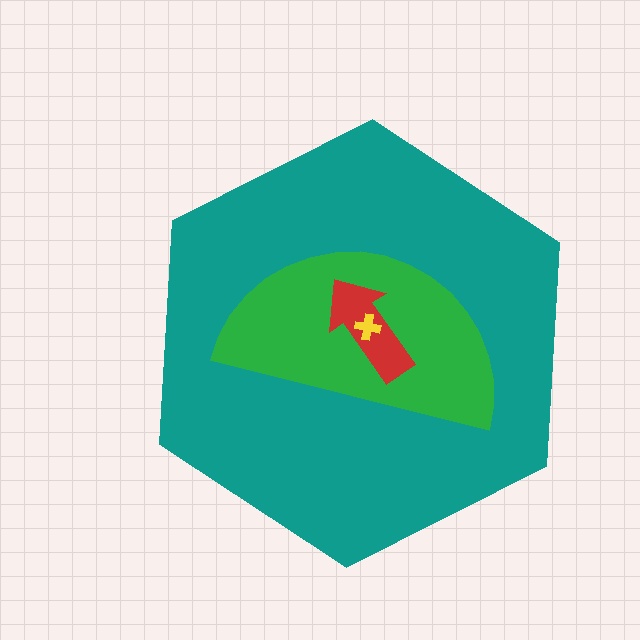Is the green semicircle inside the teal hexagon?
Yes.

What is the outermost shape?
The teal hexagon.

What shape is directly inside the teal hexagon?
The green semicircle.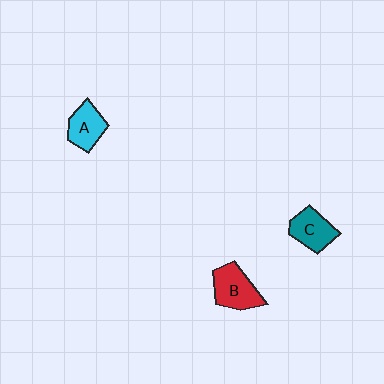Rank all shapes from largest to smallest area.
From largest to smallest: B (red), C (teal), A (cyan).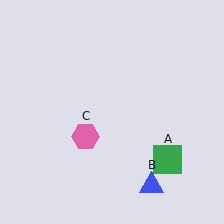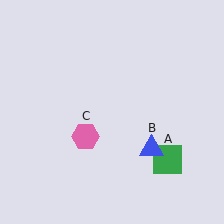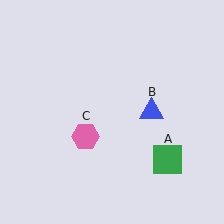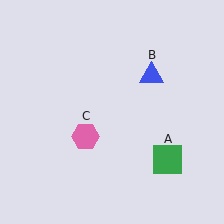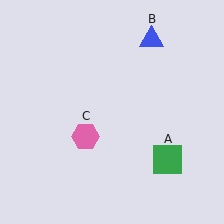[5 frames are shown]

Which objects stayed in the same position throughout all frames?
Green square (object A) and pink hexagon (object C) remained stationary.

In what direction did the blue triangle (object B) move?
The blue triangle (object B) moved up.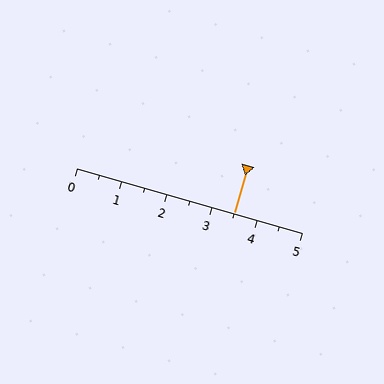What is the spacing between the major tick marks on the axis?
The major ticks are spaced 1 apart.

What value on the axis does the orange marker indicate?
The marker indicates approximately 3.5.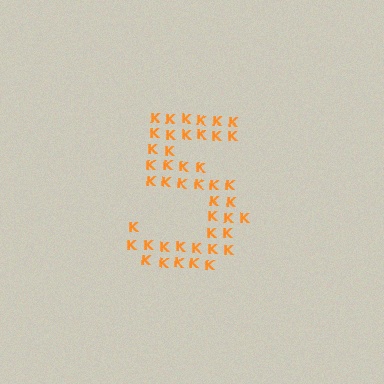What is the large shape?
The large shape is the digit 5.